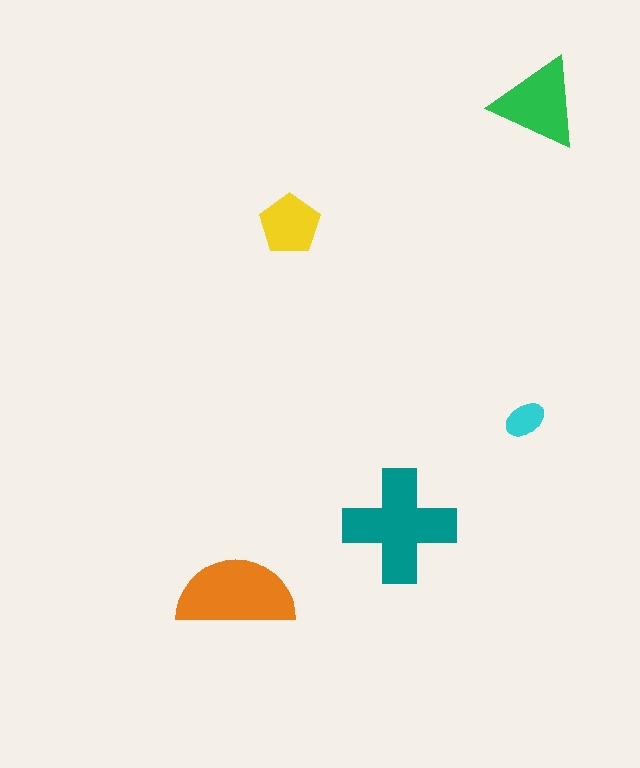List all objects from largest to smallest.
The teal cross, the orange semicircle, the green triangle, the yellow pentagon, the cyan ellipse.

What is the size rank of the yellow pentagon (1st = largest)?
4th.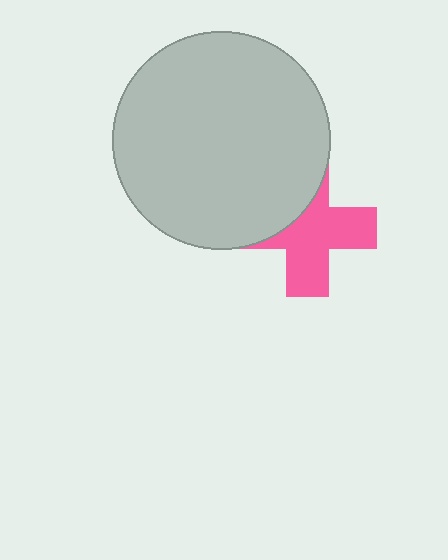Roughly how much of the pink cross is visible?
About half of it is visible (roughly 64%).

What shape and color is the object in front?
The object in front is a light gray circle.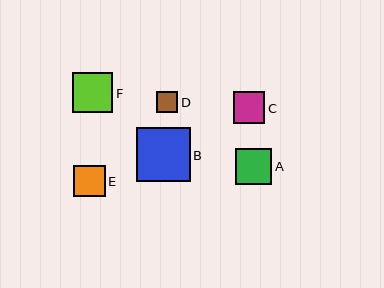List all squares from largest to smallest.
From largest to smallest: B, F, A, C, E, D.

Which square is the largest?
Square B is the largest with a size of approximately 54 pixels.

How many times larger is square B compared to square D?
Square B is approximately 2.6 times the size of square D.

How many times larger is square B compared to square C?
Square B is approximately 1.7 times the size of square C.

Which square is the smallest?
Square D is the smallest with a size of approximately 21 pixels.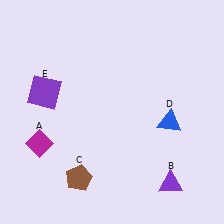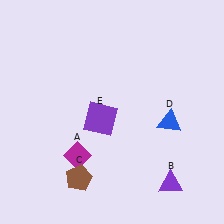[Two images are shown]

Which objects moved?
The objects that moved are: the magenta diamond (A), the purple square (E).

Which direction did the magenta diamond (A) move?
The magenta diamond (A) moved right.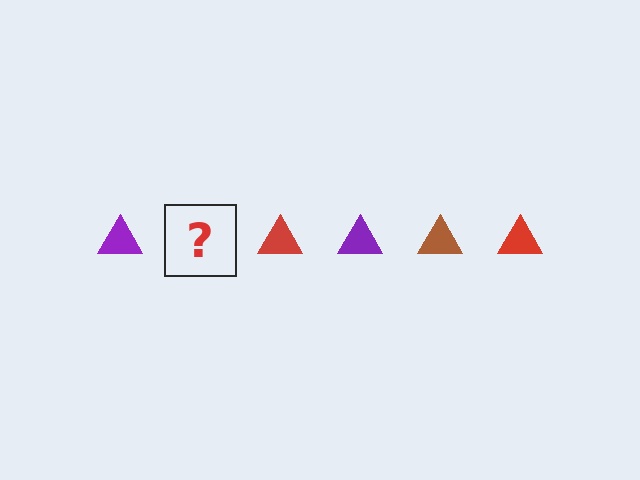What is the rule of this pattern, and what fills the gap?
The rule is that the pattern cycles through purple, brown, red triangles. The gap should be filled with a brown triangle.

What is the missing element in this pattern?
The missing element is a brown triangle.